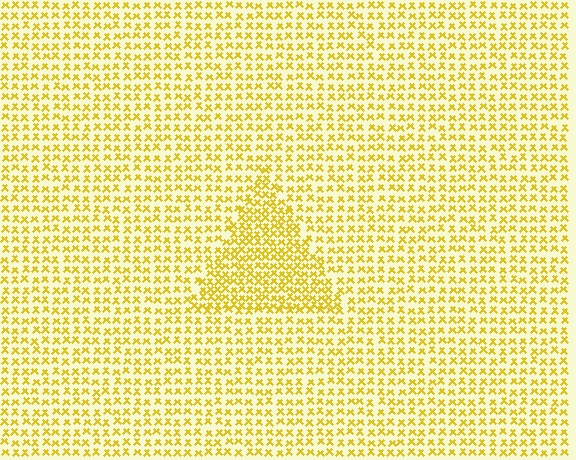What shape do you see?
I see a triangle.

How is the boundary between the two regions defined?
The boundary is defined by a change in element density (approximately 1.6x ratio). All elements are the same color, size, and shape.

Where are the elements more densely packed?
The elements are more densely packed inside the triangle boundary.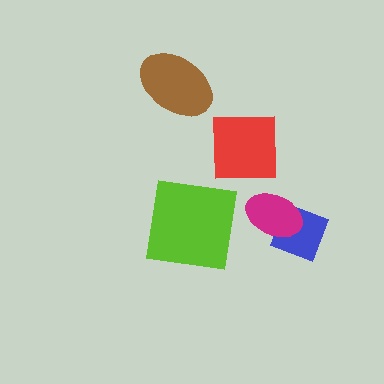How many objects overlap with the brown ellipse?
0 objects overlap with the brown ellipse.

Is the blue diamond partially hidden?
Yes, it is partially covered by another shape.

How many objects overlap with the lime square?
0 objects overlap with the lime square.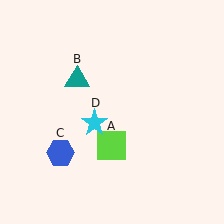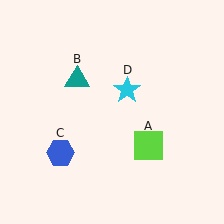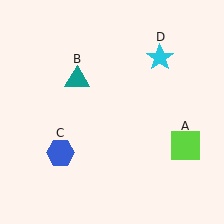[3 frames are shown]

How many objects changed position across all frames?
2 objects changed position: lime square (object A), cyan star (object D).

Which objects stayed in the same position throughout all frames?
Teal triangle (object B) and blue hexagon (object C) remained stationary.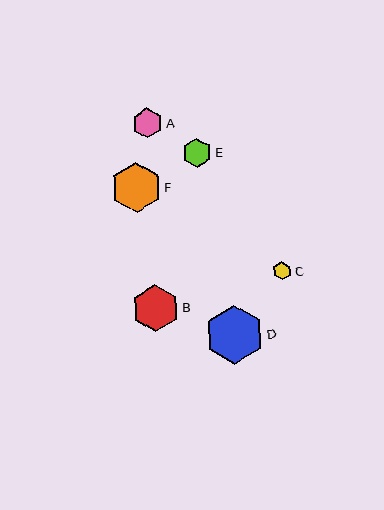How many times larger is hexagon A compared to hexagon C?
Hexagon A is approximately 1.7 times the size of hexagon C.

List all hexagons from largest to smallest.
From largest to smallest: D, F, B, A, E, C.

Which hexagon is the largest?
Hexagon D is the largest with a size of approximately 59 pixels.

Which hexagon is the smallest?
Hexagon C is the smallest with a size of approximately 18 pixels.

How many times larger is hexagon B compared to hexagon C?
Hexagon B is approximately 2.6 times the size of hexagon C.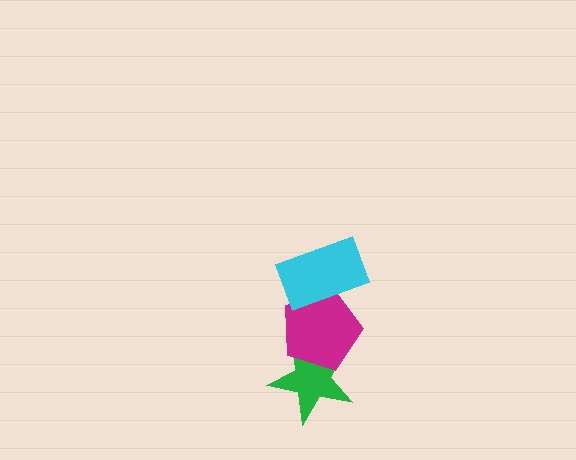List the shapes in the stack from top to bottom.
From top to bottom: the cyan rectangle, the magenta pentagon, the green star.